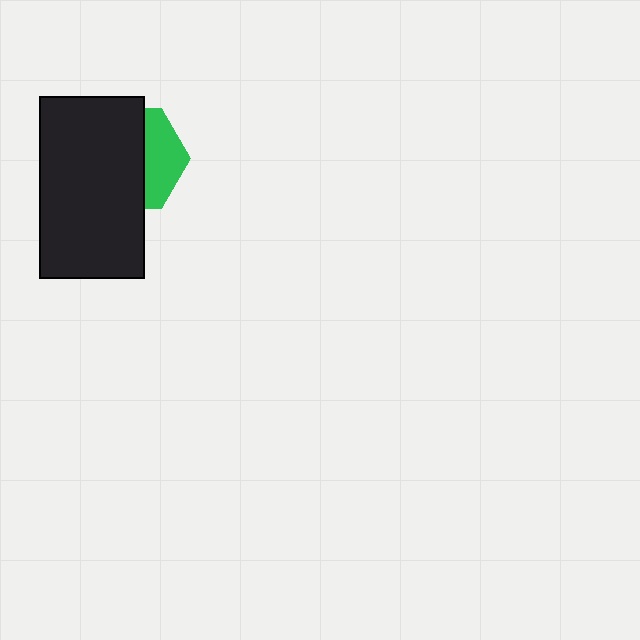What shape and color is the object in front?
The object in front is a black rectangle.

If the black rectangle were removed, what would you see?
You would see the complete green hexagon.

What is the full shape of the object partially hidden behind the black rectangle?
The partially hidden object is a green hexagon.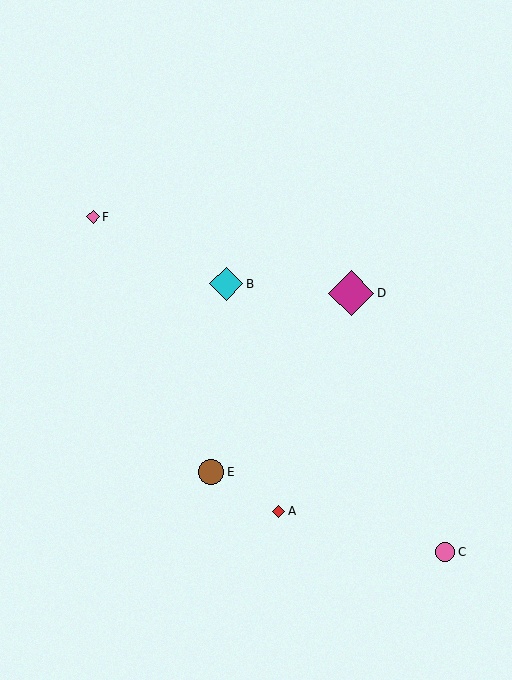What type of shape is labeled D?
Shape D is a magenta diamond.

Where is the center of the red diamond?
The center of the red diamond is at (279, 511).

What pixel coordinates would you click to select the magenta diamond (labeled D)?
Click at (351, 293) to select the magenta diamond D.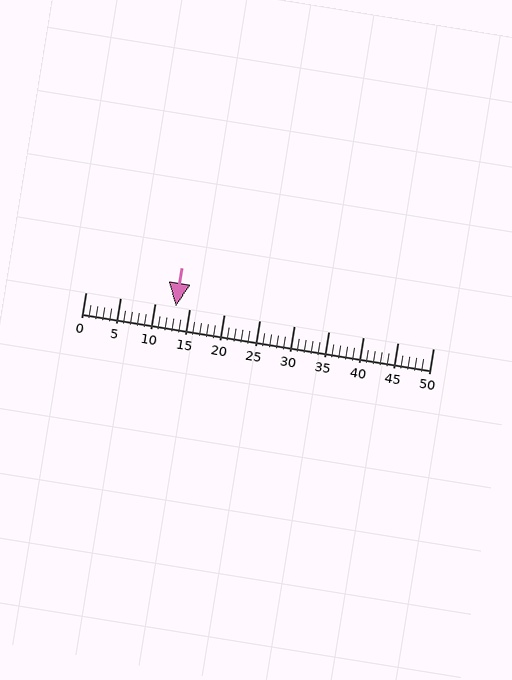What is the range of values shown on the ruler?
The ruler shows values from 0 to 50.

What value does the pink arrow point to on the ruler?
The pink arrow points to approximately 13.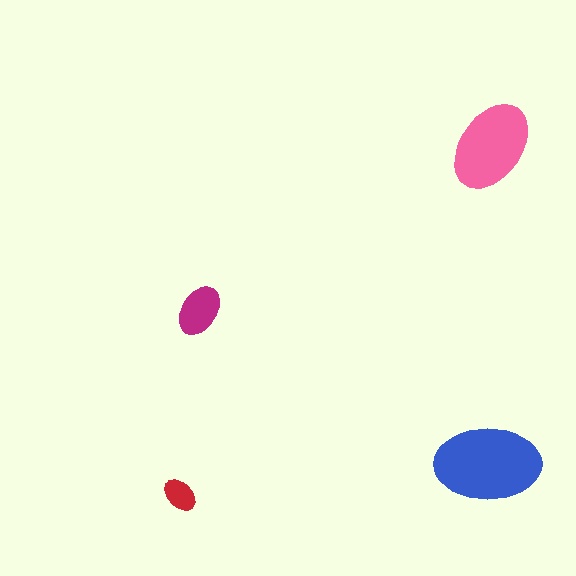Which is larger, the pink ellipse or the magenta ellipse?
The pink one.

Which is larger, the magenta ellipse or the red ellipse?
The magenta one.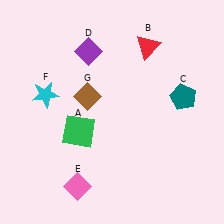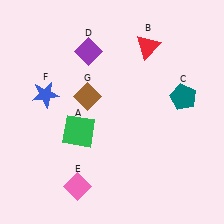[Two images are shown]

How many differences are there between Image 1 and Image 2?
There is 1 difference between the two images.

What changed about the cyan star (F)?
In Image 1, F is cyan. In Image 2, it changed to blue.